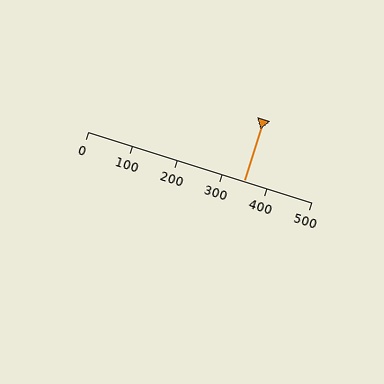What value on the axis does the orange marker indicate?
The marker indicates approximately 350.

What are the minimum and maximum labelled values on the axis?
The axis runs from 0 to 500.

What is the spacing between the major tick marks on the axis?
The major ticks are spaced 100 apart.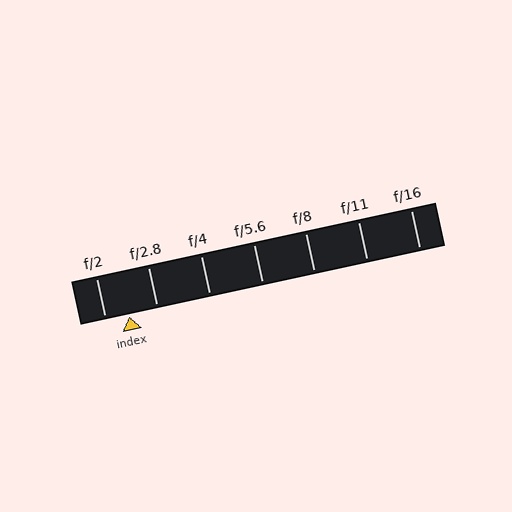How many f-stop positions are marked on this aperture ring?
There are 7 f-stop positions marked.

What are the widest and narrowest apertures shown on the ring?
The widest aperture shown is f/2 and the narrowest is f/16.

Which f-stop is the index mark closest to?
The index mark is closest to f/2.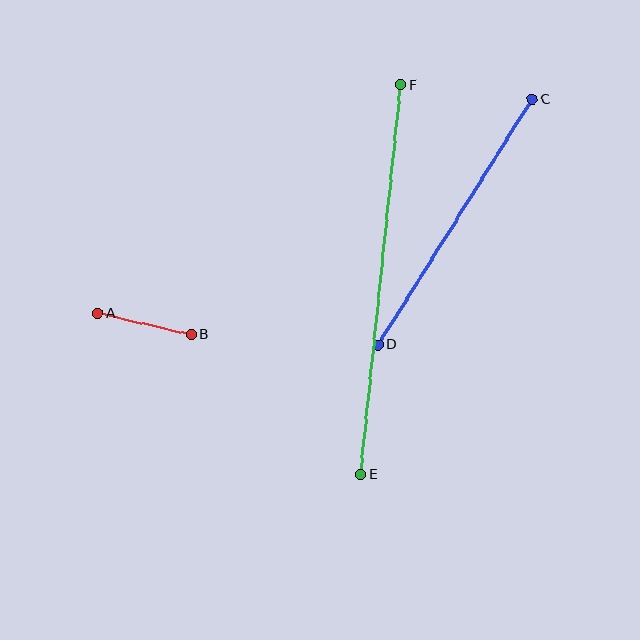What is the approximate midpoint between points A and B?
The midpoint is at approximately (145, 324) pixels.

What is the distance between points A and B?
The distance is approximately 96 pixels.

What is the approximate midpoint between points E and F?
The midpoint is at approximately (381, 280) pixels.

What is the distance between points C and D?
The distance is approximately 290 pixels.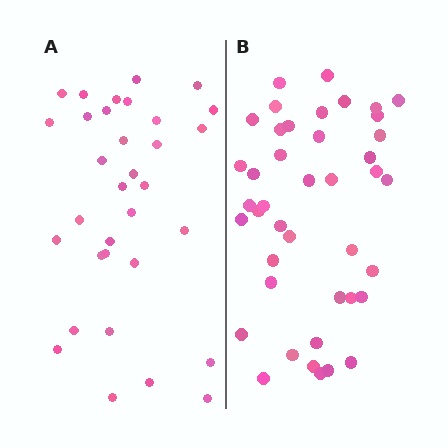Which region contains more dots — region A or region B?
Region B (the right region) has more dots.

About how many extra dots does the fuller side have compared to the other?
Region B has roughly 8 or so more dots than region A.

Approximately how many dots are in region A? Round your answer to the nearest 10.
About 30 dots. (The exact count is 33, which rounds to 30.)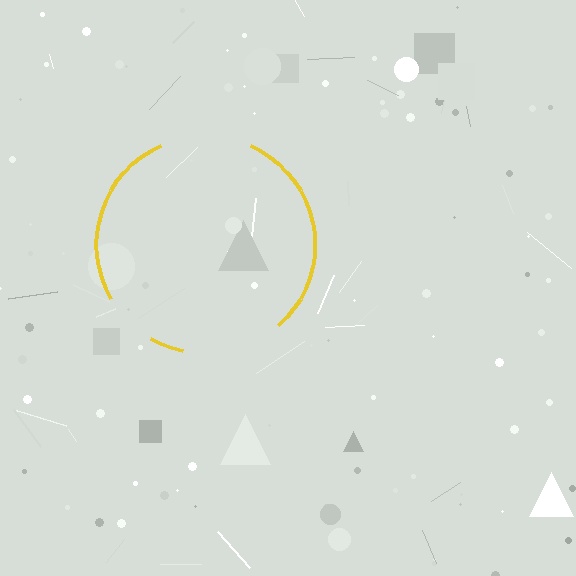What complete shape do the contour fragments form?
The contour fragments form a circle.